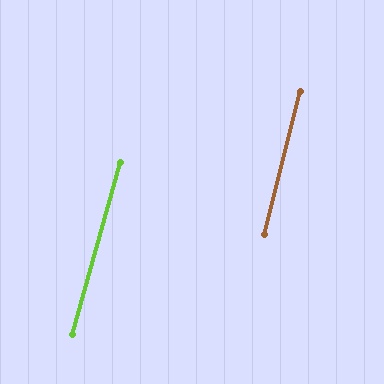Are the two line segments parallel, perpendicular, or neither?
Parallel — their directions differ by only 1.6°.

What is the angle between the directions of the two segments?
Approximately 2 degrees.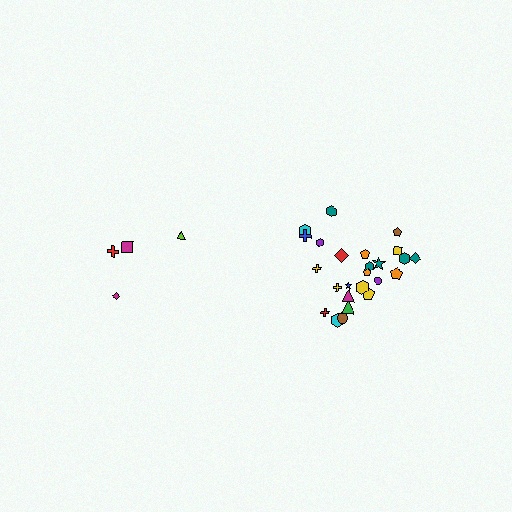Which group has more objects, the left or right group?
The right group.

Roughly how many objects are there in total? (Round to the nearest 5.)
Roughly 30 objects in total.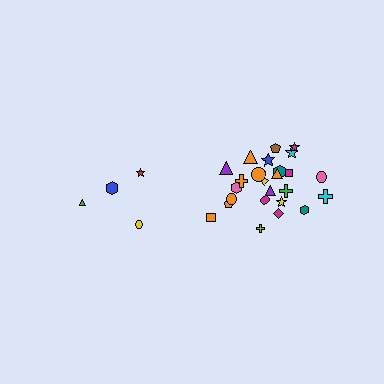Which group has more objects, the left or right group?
The right group.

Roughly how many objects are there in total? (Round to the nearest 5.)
Roughly 30 objects in total.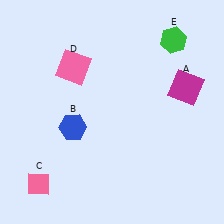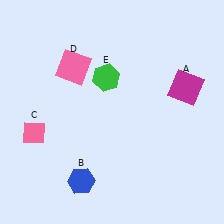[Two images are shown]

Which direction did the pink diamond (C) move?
The pink diamond (C) moved up.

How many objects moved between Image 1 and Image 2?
3 objects moved between the two images.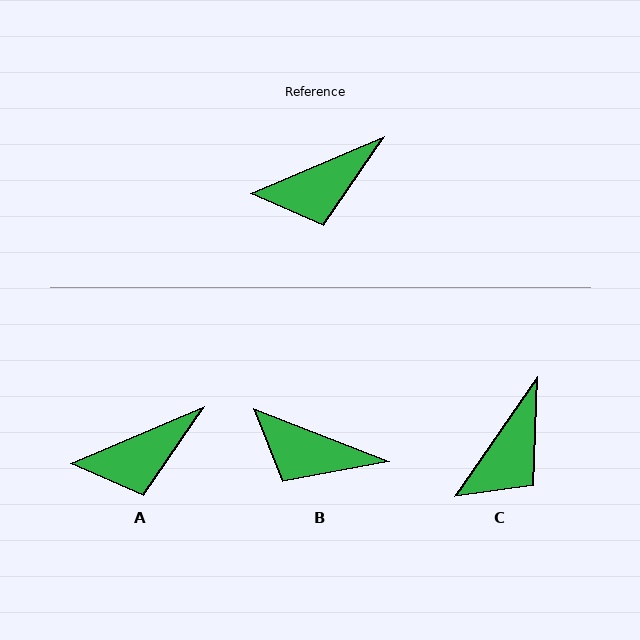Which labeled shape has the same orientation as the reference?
A.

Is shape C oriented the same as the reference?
No, it is off by about 32 degrees.